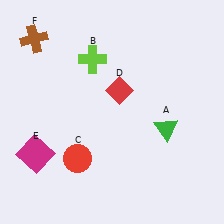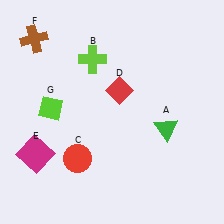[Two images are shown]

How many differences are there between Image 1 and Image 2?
There is 1 difference between the two images.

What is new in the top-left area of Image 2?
A lime diamond (G) was added in the top-left area of Image 2.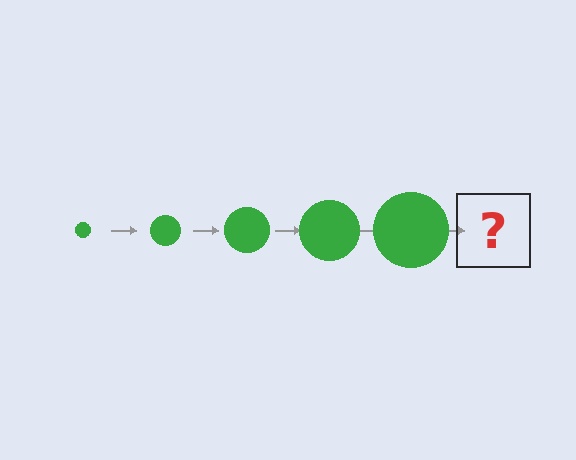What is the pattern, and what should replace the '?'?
The pattern is that the circle gets progressively larger each step. The '?' should be a green circle, larger than the previous one.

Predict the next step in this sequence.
The next step is a green circle, larger than the previous one.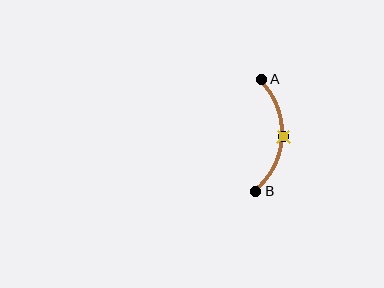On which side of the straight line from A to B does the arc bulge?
The arc bulges to the right of the straight line connecting A and B.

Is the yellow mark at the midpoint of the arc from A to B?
Yes. The yellow mark lies on the arc at equal arc-length from both A and B — it is the arc midpoint.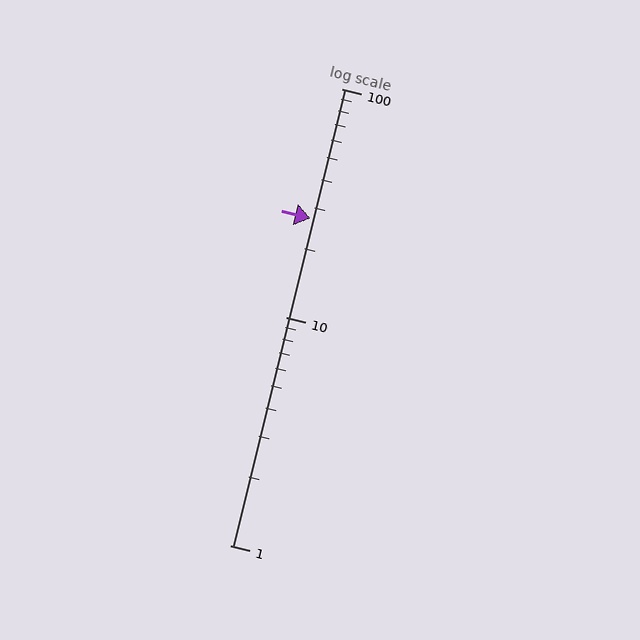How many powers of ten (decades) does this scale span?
The scale spans 2 decades, from 1 to 100.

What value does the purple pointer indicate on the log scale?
The pointer indicates approximately 27.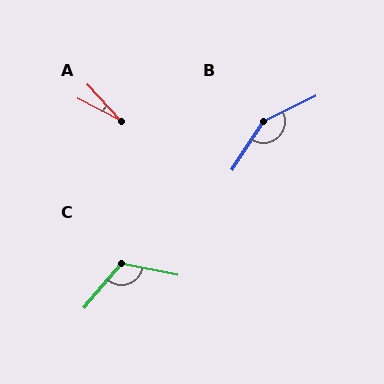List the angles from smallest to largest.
A (20°), C (118°), B (149°).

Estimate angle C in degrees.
Approximately 118 degrees.